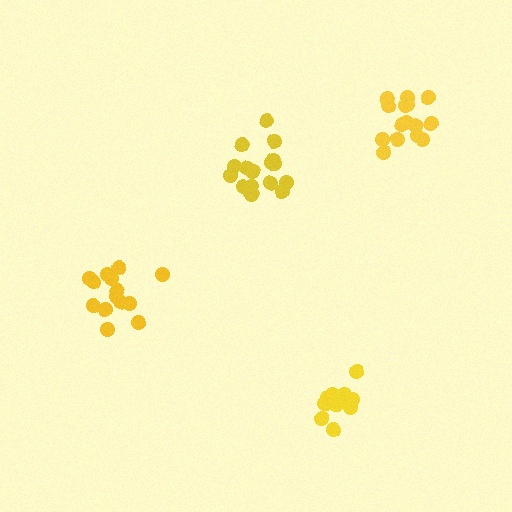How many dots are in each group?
Group 1: 13 dots, Group 2: 14 dots, Group 3: 18 dots, Group 4: 15 dots (60 total).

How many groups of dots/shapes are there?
There are 4 groups.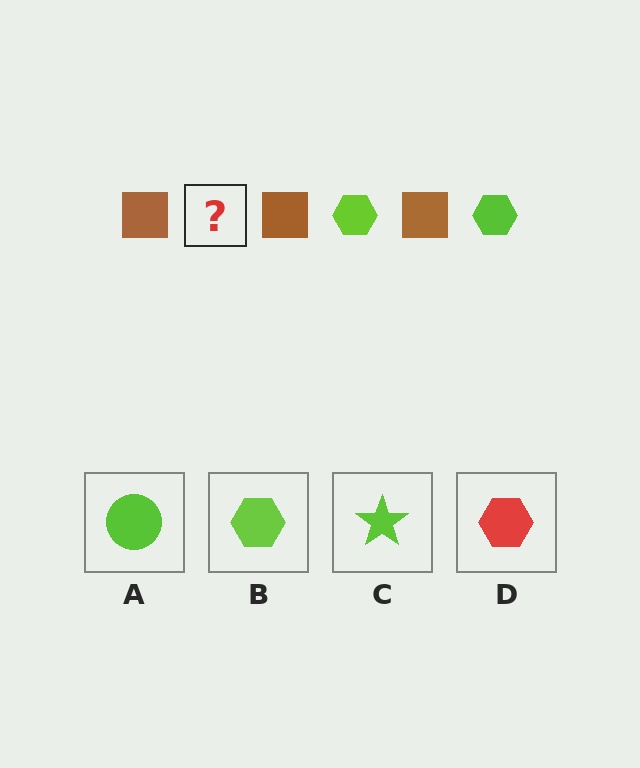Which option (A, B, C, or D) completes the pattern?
B.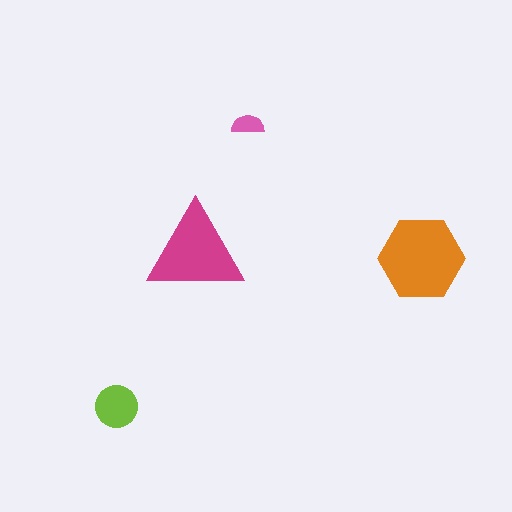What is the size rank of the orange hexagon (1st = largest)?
1st.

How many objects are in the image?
There are 4 objects in the image.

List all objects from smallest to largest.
The pink semicircle, the lime circle, the magenta triangle, the orange hexagon.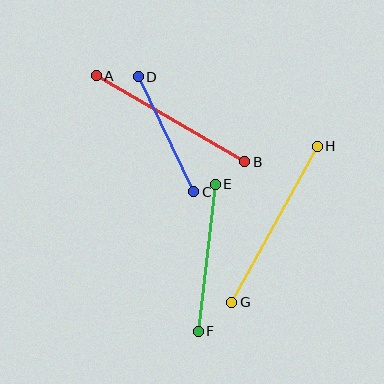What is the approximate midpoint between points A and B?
The midpoint is at approximately (171, 119) pixels.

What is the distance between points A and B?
The distance is approximately 172 pixels.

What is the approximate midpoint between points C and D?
The midpoint is at approximately (166, 134) pixels.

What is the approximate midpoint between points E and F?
The midpoint is at approximately (207, 258) pixels.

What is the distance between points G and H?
The distance is approximately 178 pixels.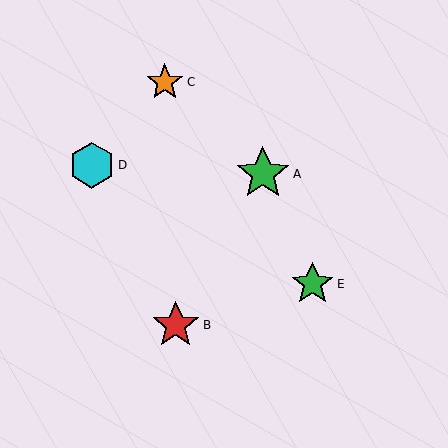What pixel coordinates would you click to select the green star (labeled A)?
Click at (263, 174) to select the green star A.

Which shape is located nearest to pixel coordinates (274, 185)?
The green star (labeled A) at (263, 174) is nearest to that location.